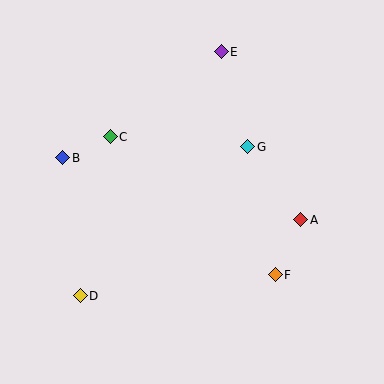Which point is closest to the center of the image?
Point G at (248, 147) is closest to the center.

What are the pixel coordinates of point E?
Point E is at (221, 52).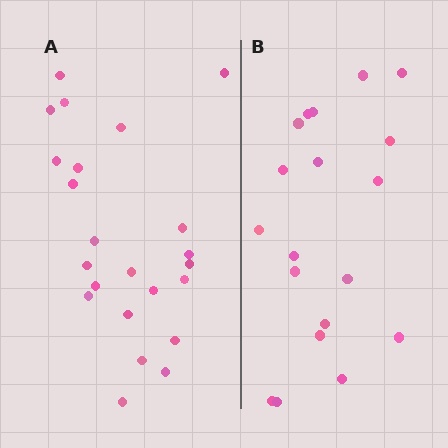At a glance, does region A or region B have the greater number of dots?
Region A (the left region) has more dots.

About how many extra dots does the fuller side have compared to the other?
Region A has about 4 more dots than region B.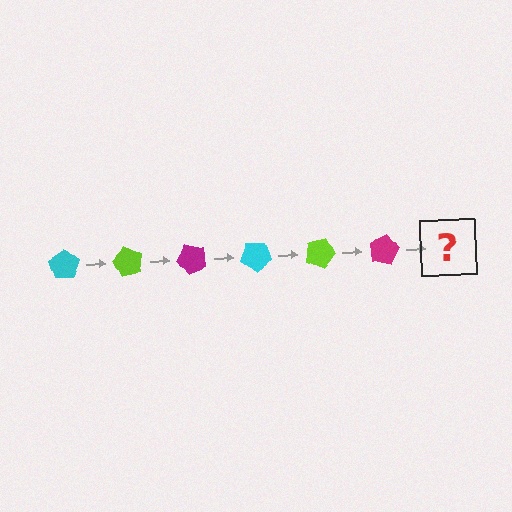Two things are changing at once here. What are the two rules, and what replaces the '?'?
The two rules are that it rotates 60 degrees each step and the color cycles through cyan, lime, and magenta. The '?' should be a cyan pentagon, rotated 360 degrees from the start.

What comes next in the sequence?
The next element should be a cyan pentagon, rotated 360 degrees from the start.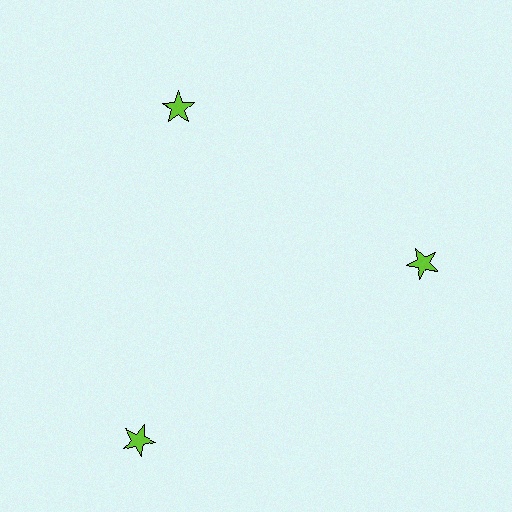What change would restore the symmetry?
The symmetry would be restored by moving it inward, back onto the ring so that all 3 stars sit at equal angles and equal distance from the center.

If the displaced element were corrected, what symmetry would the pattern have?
It would have 3-fold rotational symmetry — the pattern would map onto itself every 120 degrees.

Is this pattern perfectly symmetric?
No. The 3 lime stars are arranged in a ring, but one element near the 7 o'clock position is pushed outward from the center, breaking the 3-fold rotational symmetry.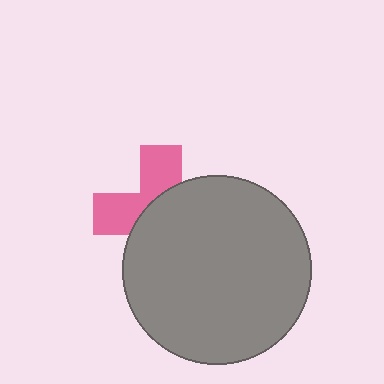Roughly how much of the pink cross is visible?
A small part of it is visible (roughly 40%).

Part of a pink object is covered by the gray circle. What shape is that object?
It is a cross.